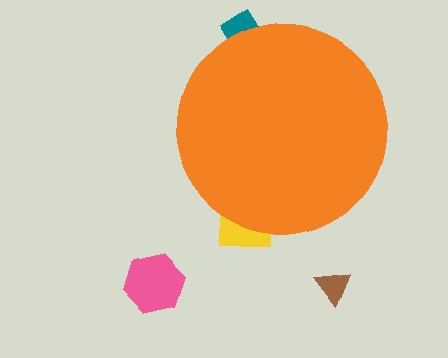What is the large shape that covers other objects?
An orange circle.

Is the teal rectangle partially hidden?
Yes, the teal rectangle is partially hidden behind the orange circle.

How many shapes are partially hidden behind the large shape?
2 shapes are partially hidden.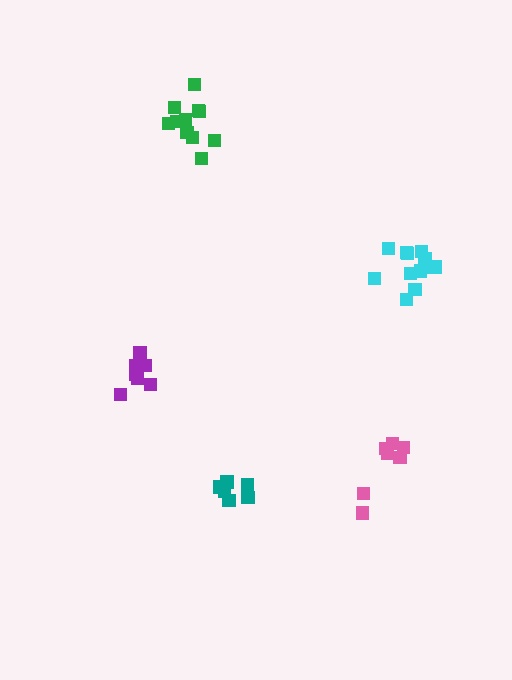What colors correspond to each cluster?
The clusters are colored: green, teal, purple, cyan, pink.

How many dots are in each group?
Group 1: 11 dots, Group 2: 7 dots, Group 3: 7 dots, Group 4: 13 dots, Group 5: 7 dots (45 total).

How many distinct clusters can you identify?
There are 5 distinct clusters.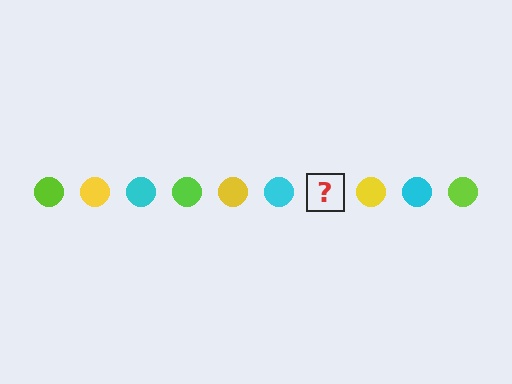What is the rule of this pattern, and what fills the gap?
The rule is that the pattern cycles through lime, yellow, cyan circles. The gap should be filled with a lime circle.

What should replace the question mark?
The question mark should be replaced with a lime circle.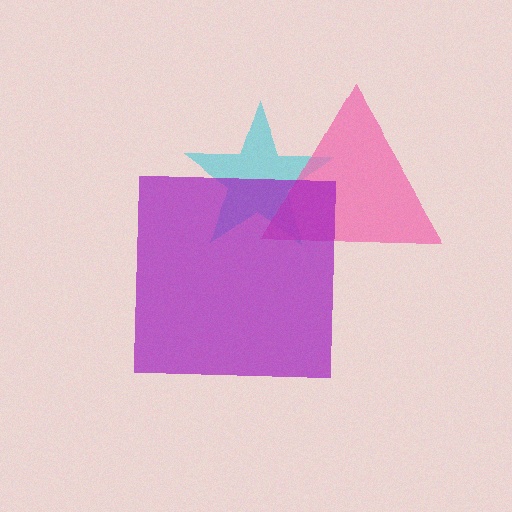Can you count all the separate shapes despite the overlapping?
Yes, there are 3 separate shapes.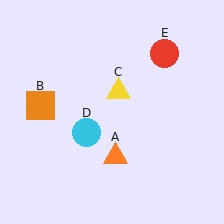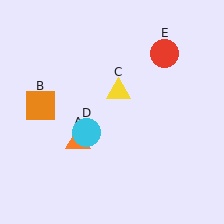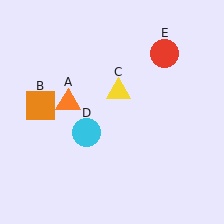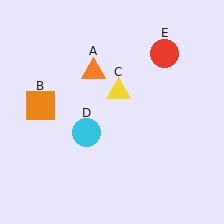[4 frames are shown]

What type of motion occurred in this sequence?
The orange triangle (object A) rotated clockwise around the center of the scene.